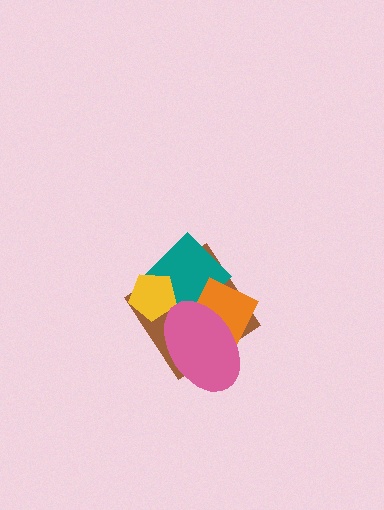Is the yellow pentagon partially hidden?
No, no other shape covers it.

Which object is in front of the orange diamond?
The pink ellipse is in front of the orange diamond.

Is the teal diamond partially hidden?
Yes, it is partially covered by another shape.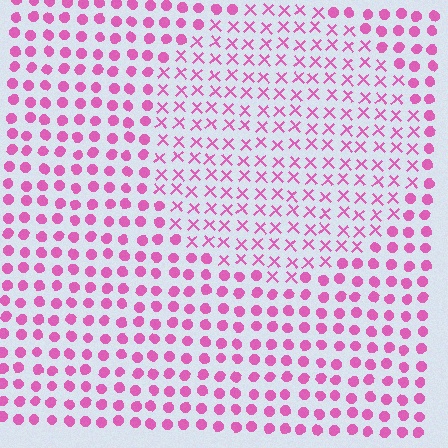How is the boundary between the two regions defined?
The boundary is defined by a change in element shape: X marks inside vs. circles outside. All elements share the same color and spacing.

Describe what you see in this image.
The image is filled with small pink elements arranged in a uniform grid. A circle-shaped region contains X marks, while the surrounding area contains circles. The boundary is defined purely by the change in element shape.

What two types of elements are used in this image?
The image uses X marks inside the circle region and circles outside it.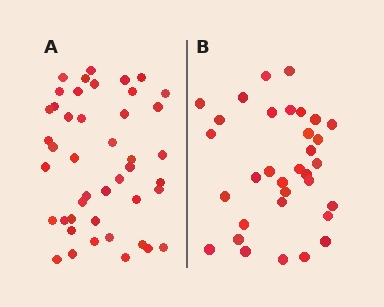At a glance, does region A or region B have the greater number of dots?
Region A (the left region) has more dots.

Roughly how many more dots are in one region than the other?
Region A has roughly 12 or so more dots than region B.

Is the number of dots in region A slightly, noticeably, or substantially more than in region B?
Region A has noticeably more, but not dramatically so. The ratio is roughly 1.3 to 1.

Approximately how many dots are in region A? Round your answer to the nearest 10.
About 40 dots. (The exact count is 44, which rounds to 40.)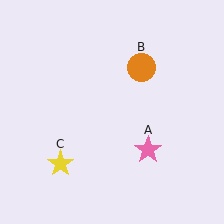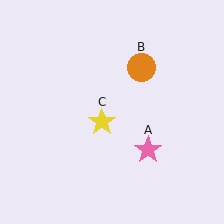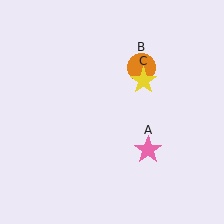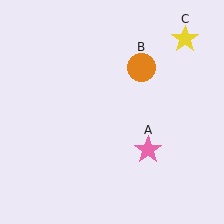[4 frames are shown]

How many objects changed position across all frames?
1 object changed position: yellow star (object C).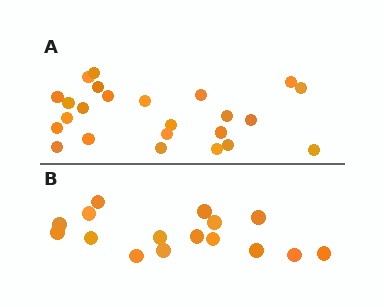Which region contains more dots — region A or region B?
Region A (the top region) has more dots.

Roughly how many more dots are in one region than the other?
Region A has roughly 8 or so more dots than region B.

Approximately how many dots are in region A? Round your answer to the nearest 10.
About 20 dots. (The exact count is 24, which rounds to 20.)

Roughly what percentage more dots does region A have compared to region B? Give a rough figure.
About 50% more.